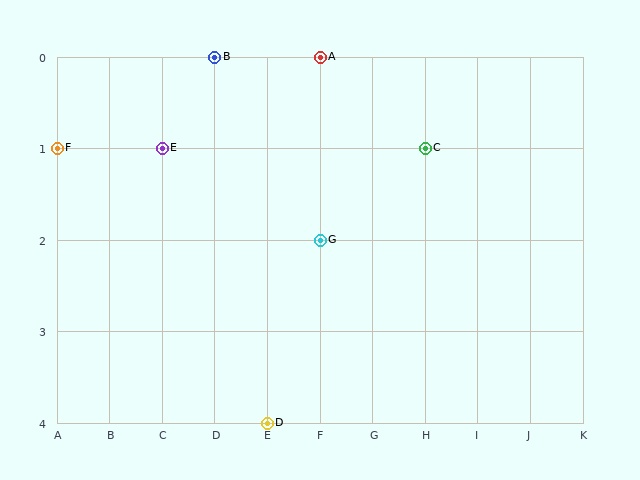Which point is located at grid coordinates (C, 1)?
Point E is at (C, 1).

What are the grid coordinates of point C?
Point C is at grid coordinates (H, 1).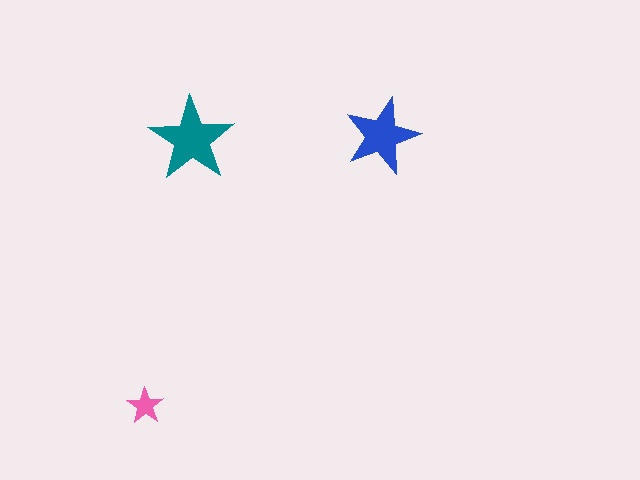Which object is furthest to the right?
The blue star is rightmost.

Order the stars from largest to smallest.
the teal one, the blue one, the pink one.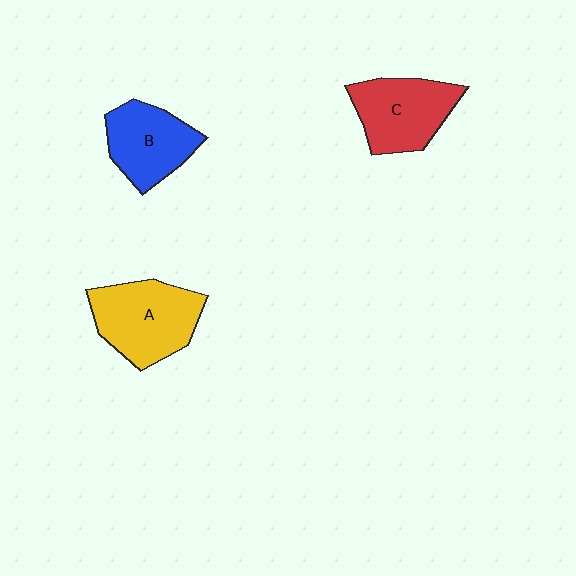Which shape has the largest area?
Shape A (yellow).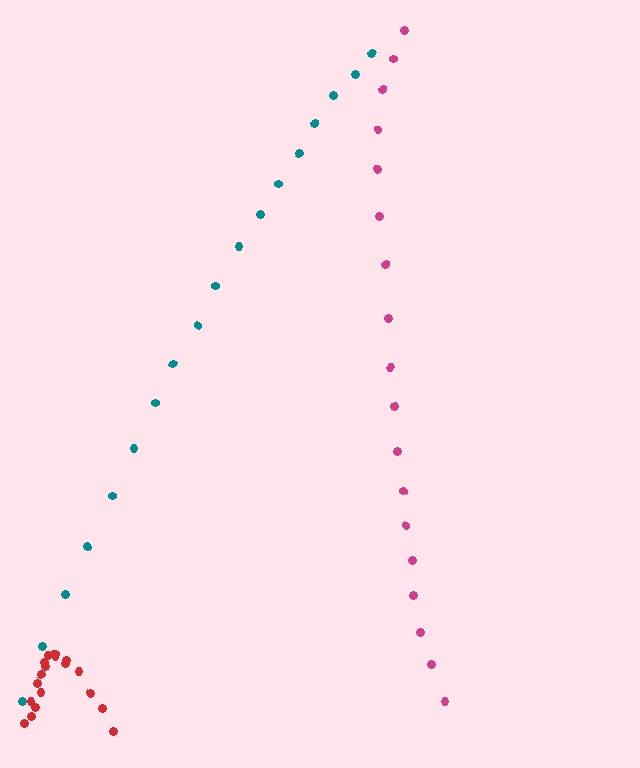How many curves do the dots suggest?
There are 3 distinct paths.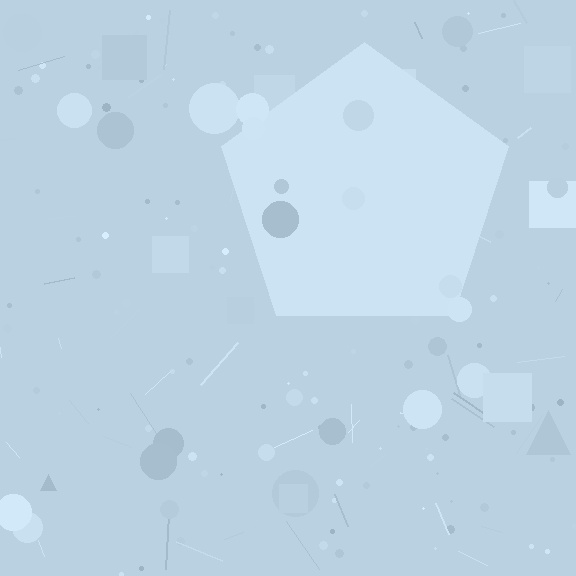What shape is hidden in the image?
A pentagon is hidden in the image.